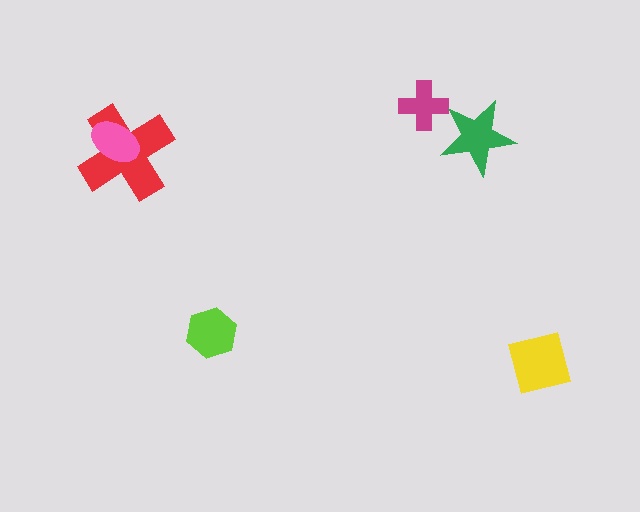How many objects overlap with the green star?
0 objects overlap with the green star.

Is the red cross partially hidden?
Yes, it is partially covered by another shape.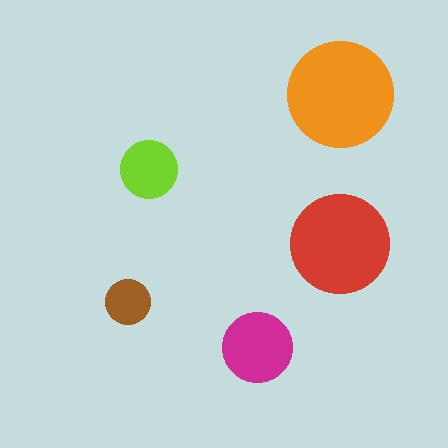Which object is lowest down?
The magenta circle is bottommost.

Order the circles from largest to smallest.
the orange one, the red one, the magenta one, the lime one, the brown one.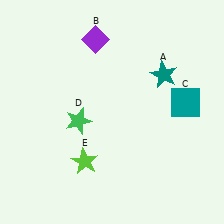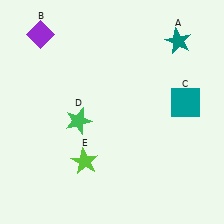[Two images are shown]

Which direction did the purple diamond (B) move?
The purple diamond (B) moved left.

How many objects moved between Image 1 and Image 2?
2 objects moved between the two images.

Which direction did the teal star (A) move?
The teal star (A) moved up.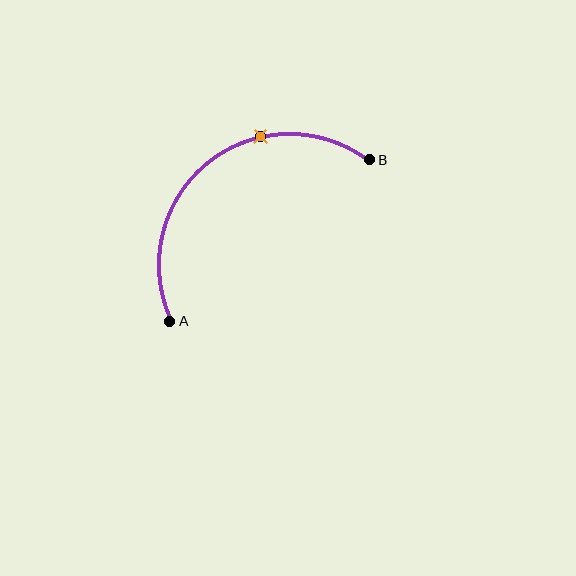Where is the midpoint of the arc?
The arc midpoint is the point on the curve farthest from the straight line joining A and B. It sits above and to the left of that line.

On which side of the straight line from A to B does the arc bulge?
The arc bulges above and to the left of the straight line connecting A and B.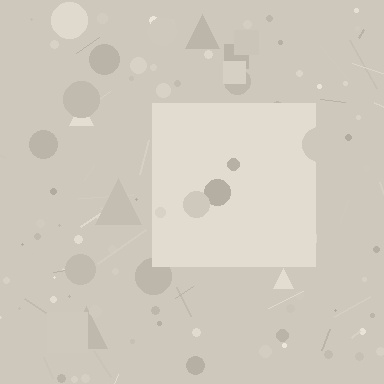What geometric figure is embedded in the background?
A square is embedded in the background.